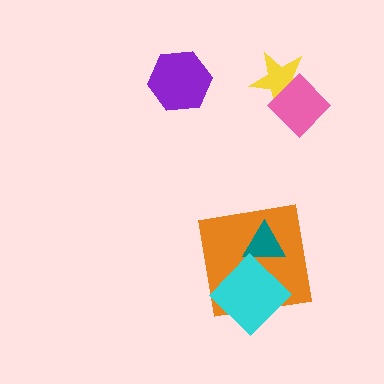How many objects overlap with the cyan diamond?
2 objects overlap with the cyan diamond.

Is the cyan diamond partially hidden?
No, no other shape covers it.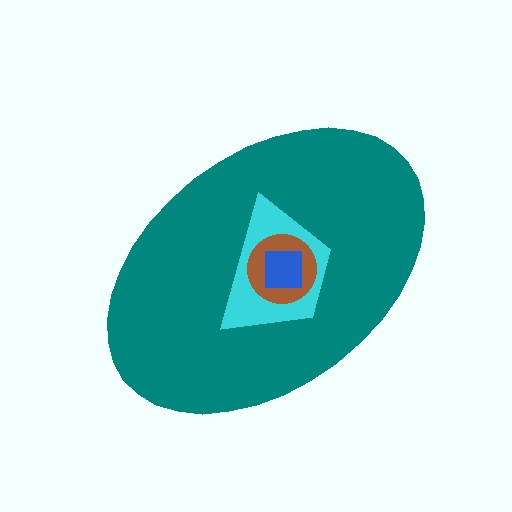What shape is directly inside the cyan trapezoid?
The brown circle.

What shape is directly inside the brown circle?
The blue square.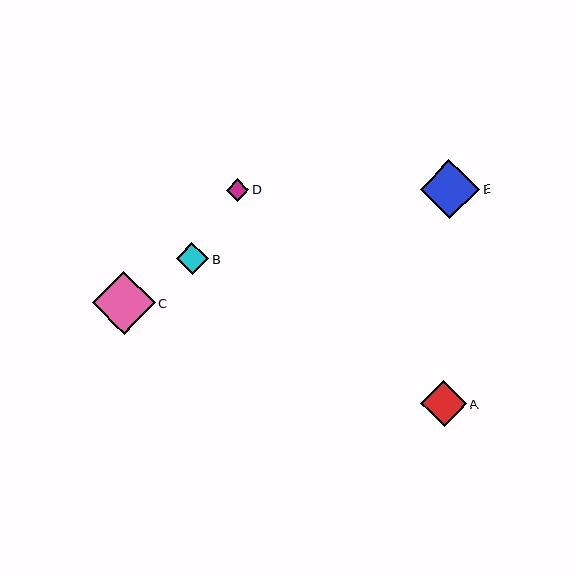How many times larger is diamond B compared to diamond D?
Diamond B is approximately 1.4 times the size of diamond D.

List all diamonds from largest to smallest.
From largest to smallest: C, E, A, B, D.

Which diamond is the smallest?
Diamond D is the smallest with a size of approximately 22 pixels.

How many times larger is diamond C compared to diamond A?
Diamond C is approximately 1.4 times the size of diamond A.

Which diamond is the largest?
Diamond C is the largest with a size of approximately 63 pixels.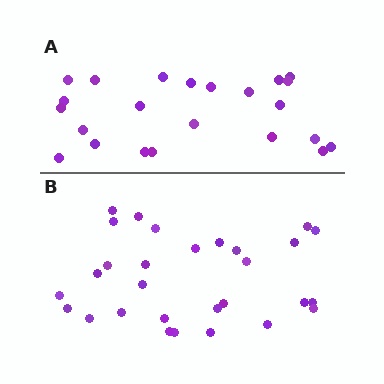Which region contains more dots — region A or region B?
Region B (the bottom region) has more dots.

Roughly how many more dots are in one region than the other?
Region B has about 6 more dots than region A.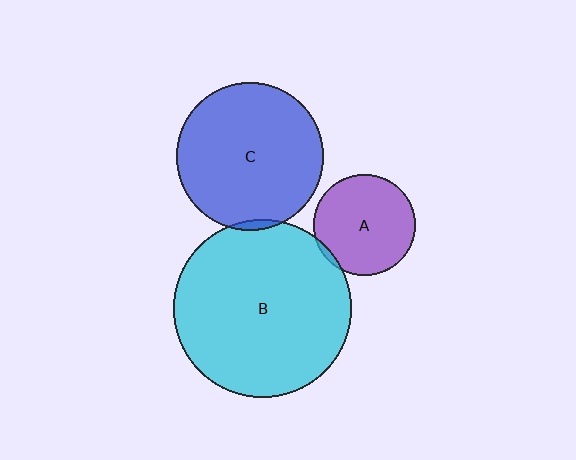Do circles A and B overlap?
Yes.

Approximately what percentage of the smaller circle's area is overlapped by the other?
Approximately 5%.